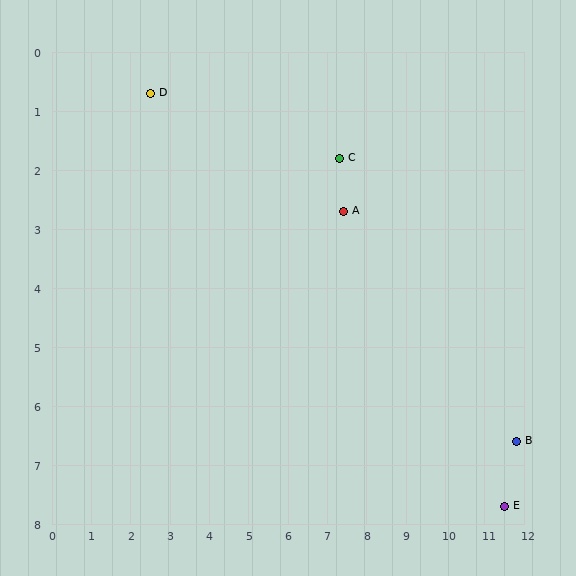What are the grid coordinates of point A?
Point A is at approximately (7.4, 2.7).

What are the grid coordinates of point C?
Point C is at approximately (7.3, 1.8).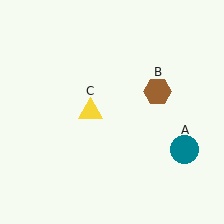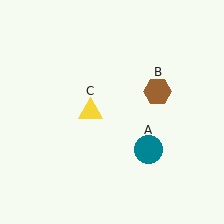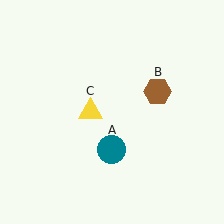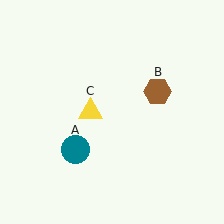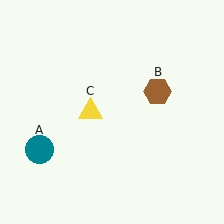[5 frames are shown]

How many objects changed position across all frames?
1 object changed position: teal circle (object A).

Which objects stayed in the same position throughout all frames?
Brown hexagon (object B) and yellow triangle (object C) remained stationary.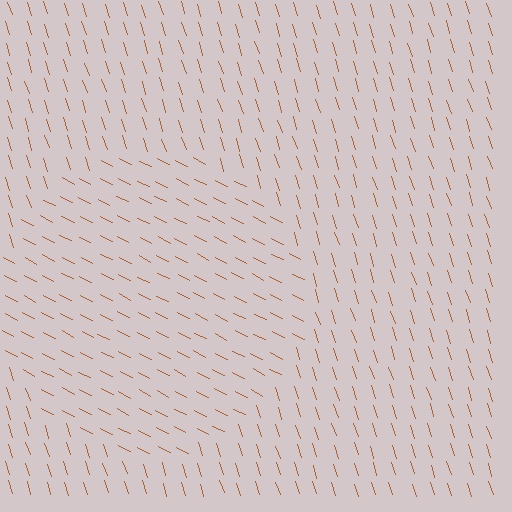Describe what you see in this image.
The image is filled with small brown line segments. A circle region in the image has lines oriented differently from the surrounding lines, creating a visible texture boundary.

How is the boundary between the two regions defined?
The boundary is defined purely by a change in line orientation (approximately 45 degrees difference). All lines are the same color and thickness.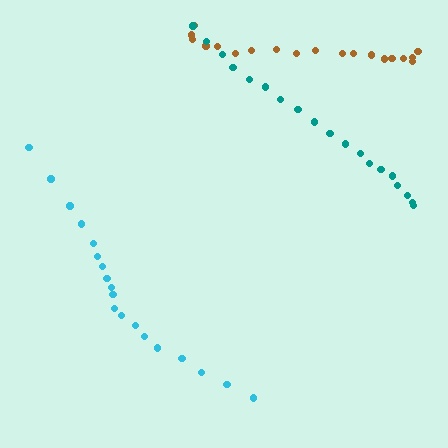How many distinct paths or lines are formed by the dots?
There are 3 distinct paths.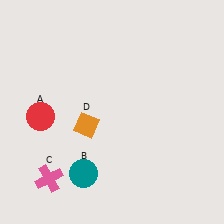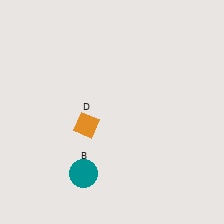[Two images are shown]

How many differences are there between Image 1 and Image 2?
There are 2 differences between the two images.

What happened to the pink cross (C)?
The pink cross (C) was removed in Image 2. It was in the bottom-left area of Image 1.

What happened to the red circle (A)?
The red circle (A) was removed in Image 2. It was in the bottom-left area of Image 1.